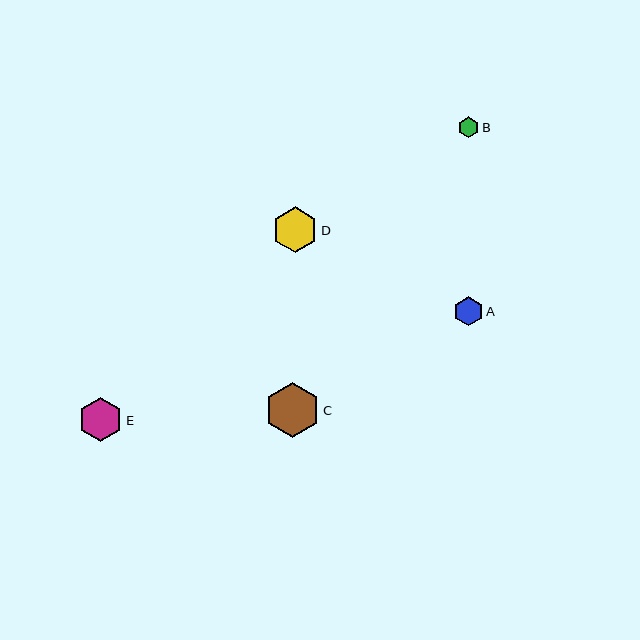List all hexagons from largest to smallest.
From largest to smallest: C, D, E, A, B.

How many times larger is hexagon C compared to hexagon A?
Hexagon C is approximately 1.9 times the size of hexagon A.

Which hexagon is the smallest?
Hexagon B is the smallest with a size of approximately 21 pixels.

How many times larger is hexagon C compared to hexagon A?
Hexagon C is approximately 1.9 times the size of hexagon A.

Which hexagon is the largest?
Hexagon C is the largest with a size of approximately 55 pixels.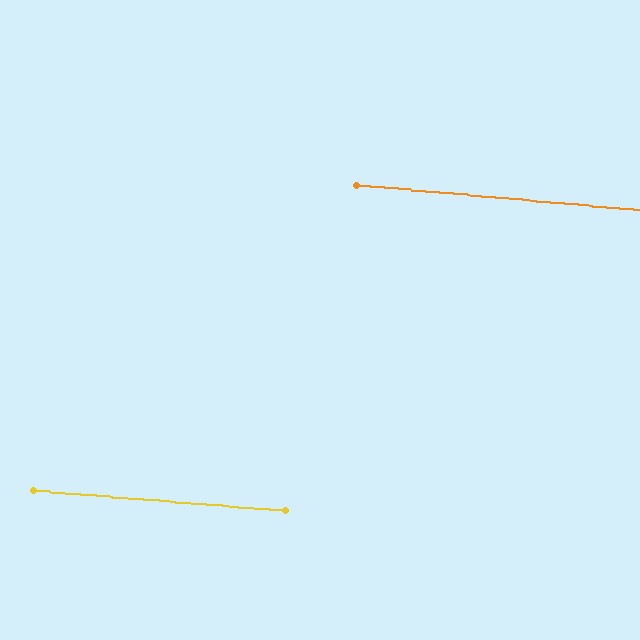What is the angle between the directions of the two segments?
Approximately 0 degrees.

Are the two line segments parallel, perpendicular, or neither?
Parallel — their directions differ by only 0.4°.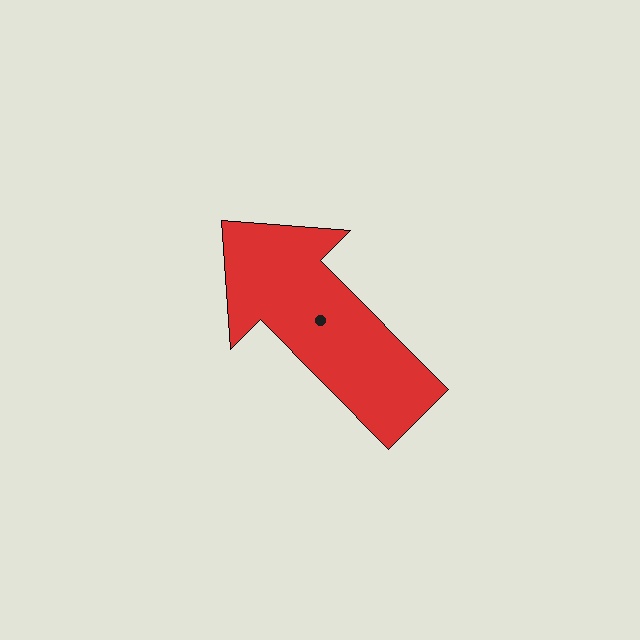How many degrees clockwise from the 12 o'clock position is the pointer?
Approximately 315 degrees.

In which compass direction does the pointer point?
Northwest.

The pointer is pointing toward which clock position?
Roughly 11 o'clock.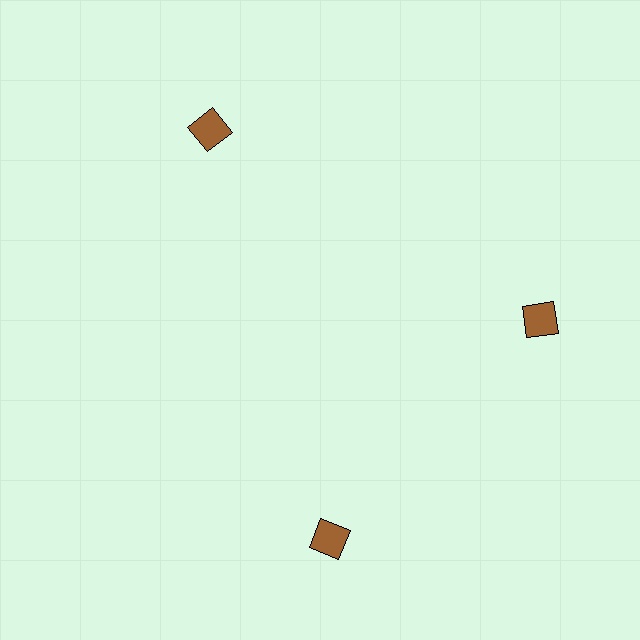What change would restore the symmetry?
The symmetry would be restored by rotating it back into even spacing with its neighbors so that all 3 squares sit at equal angles and equal distance from the center.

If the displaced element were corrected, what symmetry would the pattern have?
It would have 3-fold rotational symmetry — the pattern would map onto itself every 120 degrees.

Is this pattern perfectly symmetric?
No. The 3 brown squares are arranged in a ring, but one element near the 7 o'clock position is rotated out of alignment along the ring, breaking the 3-fold rotational symmetry.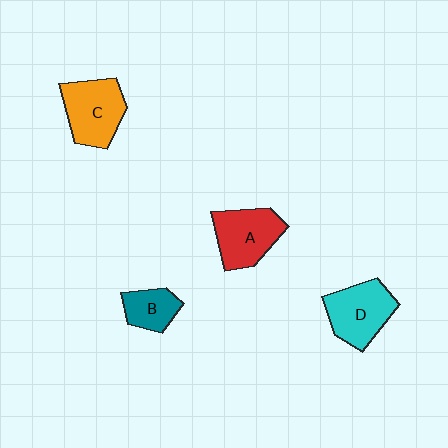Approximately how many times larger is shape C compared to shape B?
Approximately 1.8 times.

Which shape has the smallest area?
Shape B (teal).